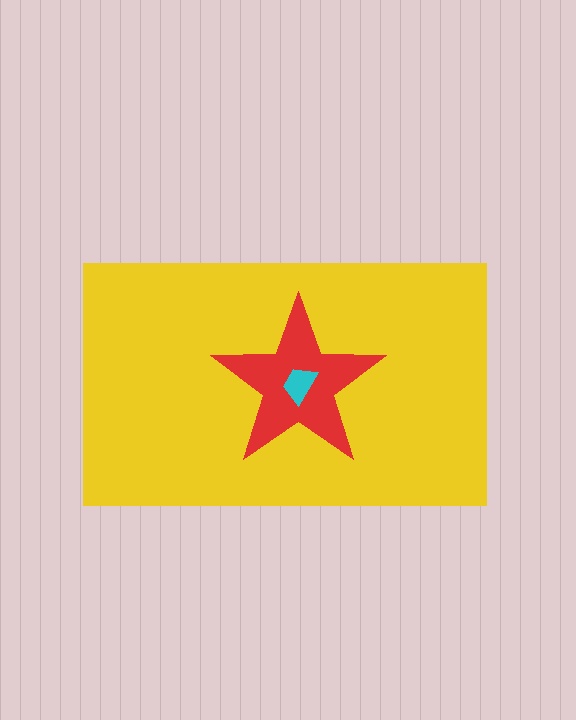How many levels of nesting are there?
3.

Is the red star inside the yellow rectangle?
Yes.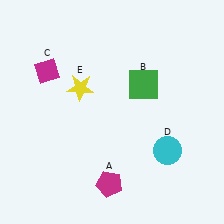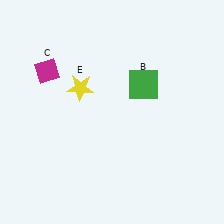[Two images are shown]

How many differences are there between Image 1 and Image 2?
There are 2 differences between the two images.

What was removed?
The cyan circle (D), the magenta pentagon (A) were removed in Image 2.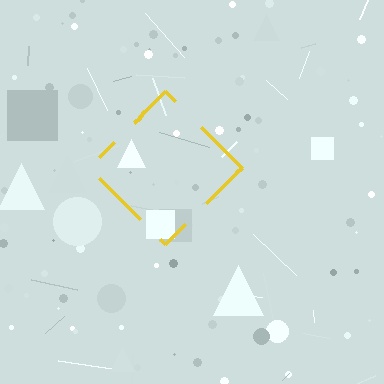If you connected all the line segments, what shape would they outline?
They would outline a diamond.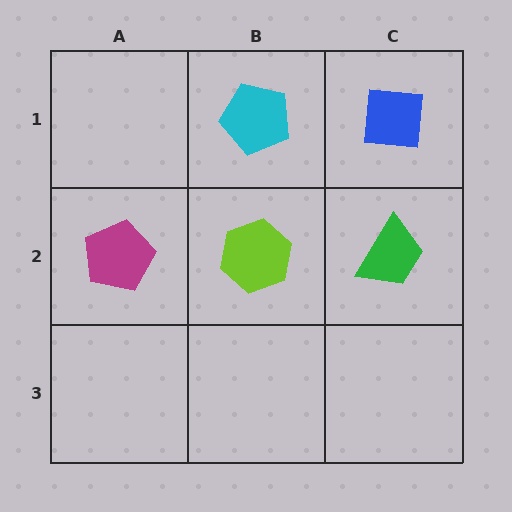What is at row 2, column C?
A green trapezoid.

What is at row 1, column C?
A blue square.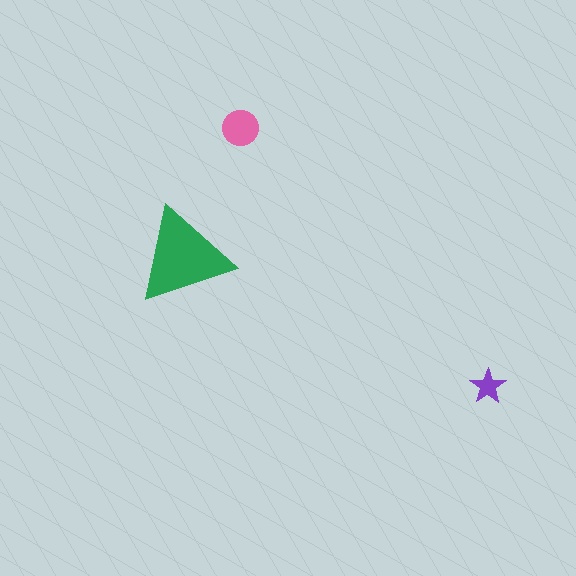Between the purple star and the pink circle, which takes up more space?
The pink circle.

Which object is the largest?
The green triangle.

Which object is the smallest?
The purple star.